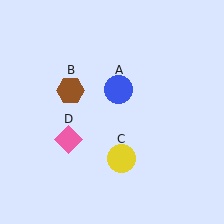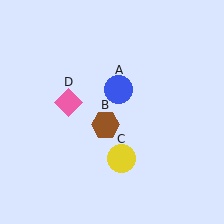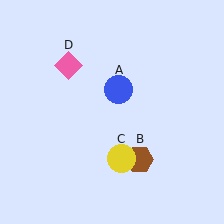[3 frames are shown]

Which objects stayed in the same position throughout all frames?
Blue circle (object A) and yellow circle (object C) remained stationary.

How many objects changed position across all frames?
2 objects changed position: brown hexagon (object B), pink diamond (object D).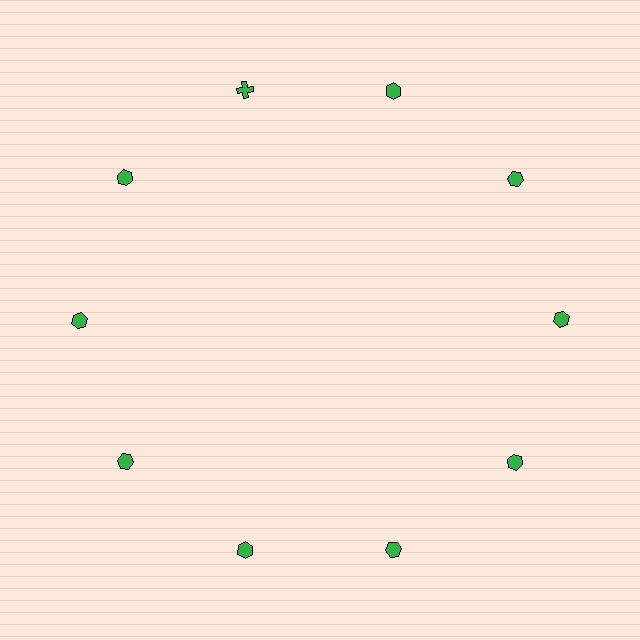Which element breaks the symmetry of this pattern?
The green cross at roughly the 11 o'clock position breaks the symmetry. All other shapes are green hexagons.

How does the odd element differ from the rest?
It has a different shape: cross instead of hexagon.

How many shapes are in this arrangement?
There are 10 shapes arranged in a ring pattern.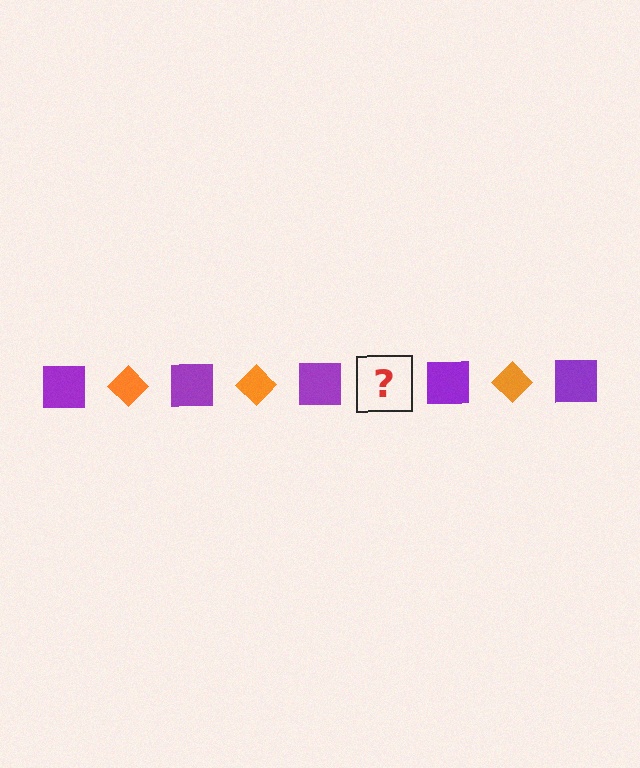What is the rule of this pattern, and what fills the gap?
The rule is that the pattern alternates between purple square and orange diamond. The gap should be filled with an orange diamond.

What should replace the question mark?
The question mark should be replaced with an orange diamond.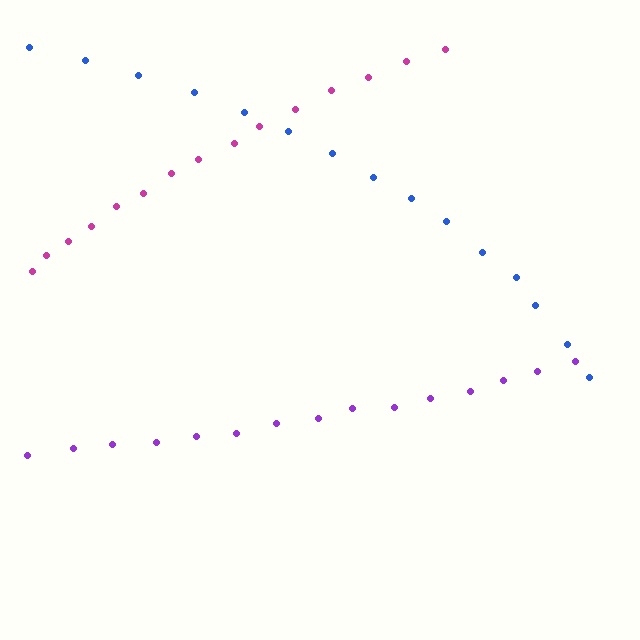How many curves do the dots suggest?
There are 3 distinct paths.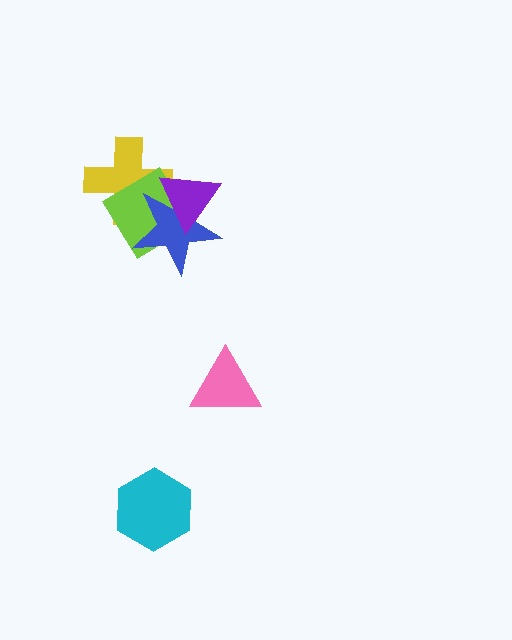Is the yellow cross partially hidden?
Yes, it is partially covered by another shape.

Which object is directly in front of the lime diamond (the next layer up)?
The blue star is directly in front of the lime diamond.